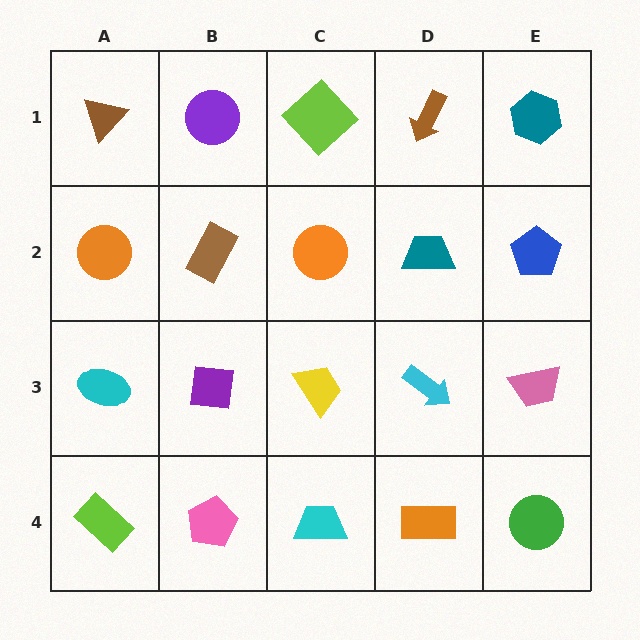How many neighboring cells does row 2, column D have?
4.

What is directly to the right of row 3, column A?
A purple square.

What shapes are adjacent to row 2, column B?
A purple circle (row 1, column B), a purple square (row 3, column B), an orange circle (row 2, column A), an orange circle (row 2, column C).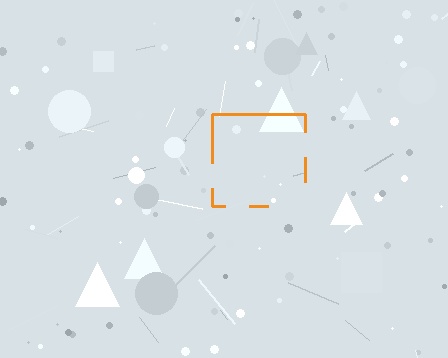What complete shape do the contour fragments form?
The contour fragments form a square.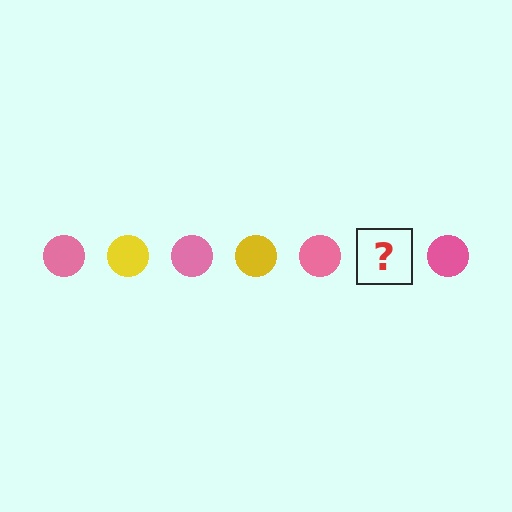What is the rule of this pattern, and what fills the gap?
The rule is that the pattern cycles through pink, yellow circles. The gap should be filled with a yellow circle.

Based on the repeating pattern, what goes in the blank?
The blank should be a yellow circle.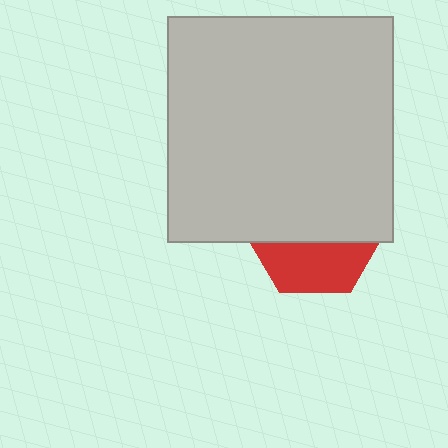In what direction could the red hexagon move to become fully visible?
The red hexagon could move down. That would shift it out from behind the light gray square entirely.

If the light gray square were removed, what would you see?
You would see the complete red hexagon.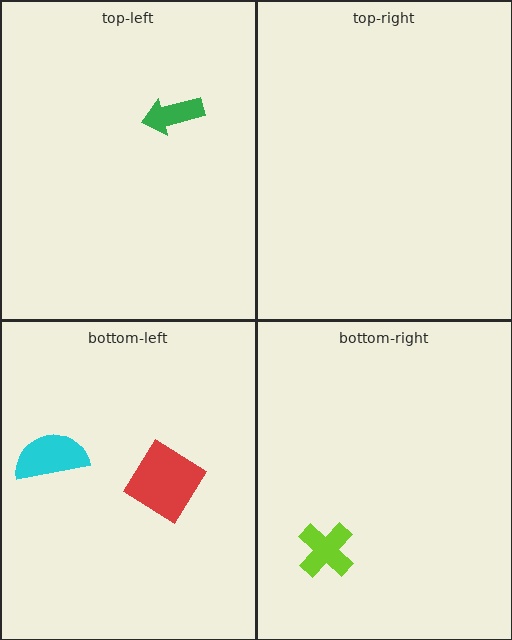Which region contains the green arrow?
The top-left region.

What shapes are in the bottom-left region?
The red diamond, the cyan semicircle.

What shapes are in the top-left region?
The green arrow.